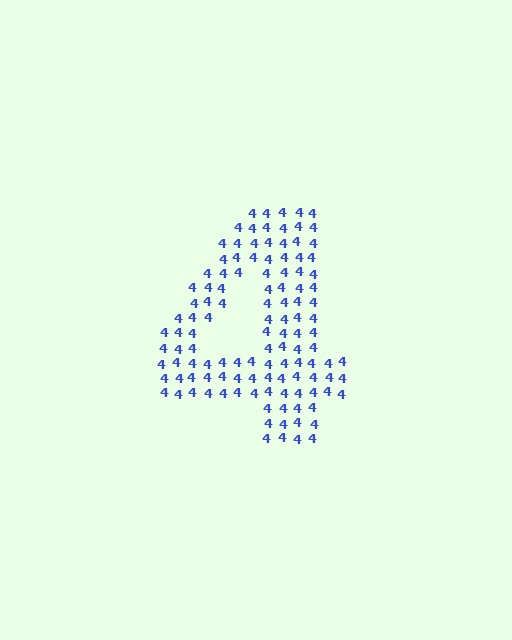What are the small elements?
The small elements are digit 4's.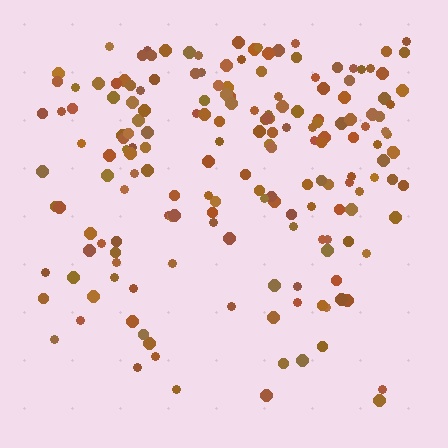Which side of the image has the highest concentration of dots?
The top.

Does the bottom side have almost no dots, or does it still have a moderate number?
Still a moderate number, just noticeably fewer than the top.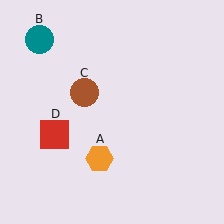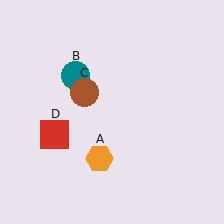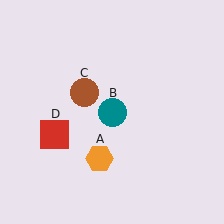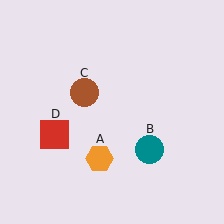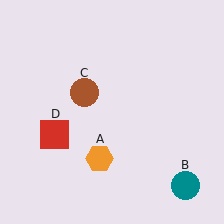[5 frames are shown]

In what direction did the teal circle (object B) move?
The teal circle (object B) moved down and to the right.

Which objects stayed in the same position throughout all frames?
Orange hexagon (object A) and brown circle (object C) and red square (object D) remained stationary.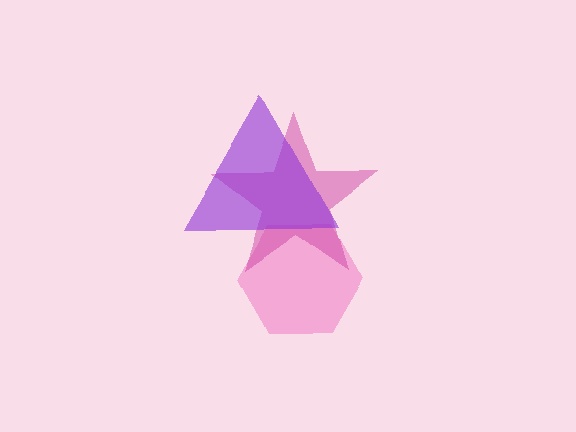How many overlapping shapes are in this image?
There are 3 overlapping shapes in the image.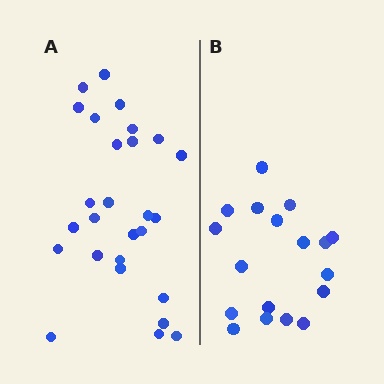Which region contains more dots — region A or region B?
Region A (the left region) has more dots.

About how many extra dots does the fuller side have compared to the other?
Region A has roughly 8 or so more dots than region B.